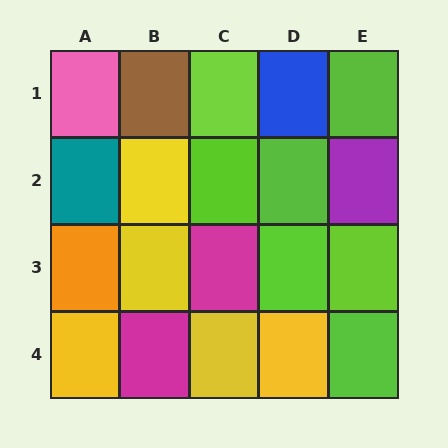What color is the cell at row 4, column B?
Magenta.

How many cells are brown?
1 cell is brown.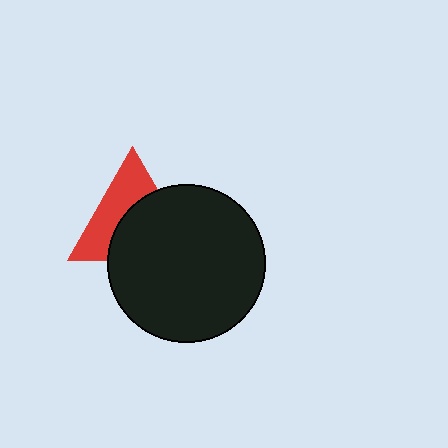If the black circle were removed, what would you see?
You would see the complete red triangle.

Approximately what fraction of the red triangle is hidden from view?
Roughly 54% of the red triangle is hidden behind the black circle.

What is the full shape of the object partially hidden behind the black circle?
The partially hidden object is a red triangle.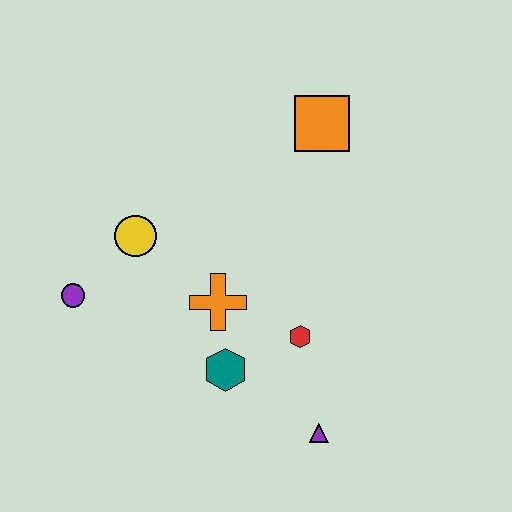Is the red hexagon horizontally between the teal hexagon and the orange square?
Yes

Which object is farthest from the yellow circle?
The purple triangle is farthest from the yellow circle.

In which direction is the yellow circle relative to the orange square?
The yellow circle is to the left of the orange square.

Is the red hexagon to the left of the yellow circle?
No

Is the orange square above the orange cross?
Yes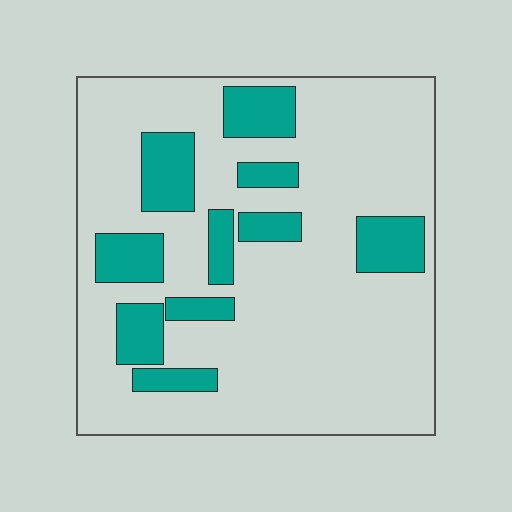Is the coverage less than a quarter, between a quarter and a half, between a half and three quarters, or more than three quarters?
Less than a quarter.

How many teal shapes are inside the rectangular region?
10.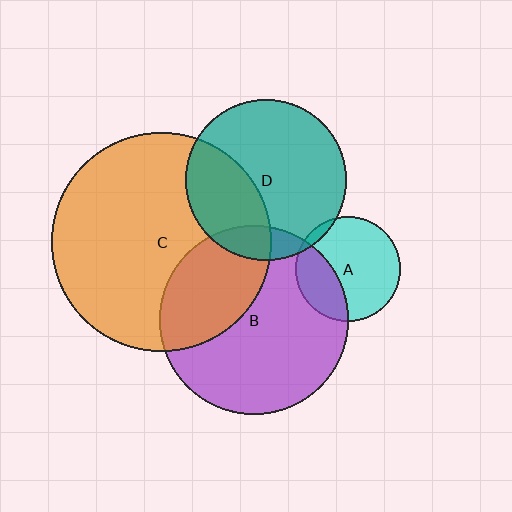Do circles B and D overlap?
Yes.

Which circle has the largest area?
Circle C (orange).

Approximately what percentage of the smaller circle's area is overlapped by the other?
Approximately 10%.